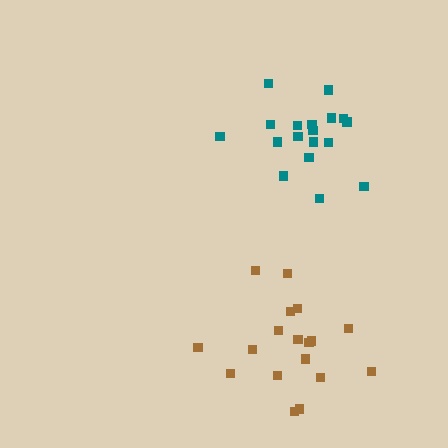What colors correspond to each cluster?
The clusters are colored: teal, brown.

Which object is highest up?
The teal cluster is topmost.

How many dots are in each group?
Group 1: 18 dots, Group 2: 18 dots (36 total).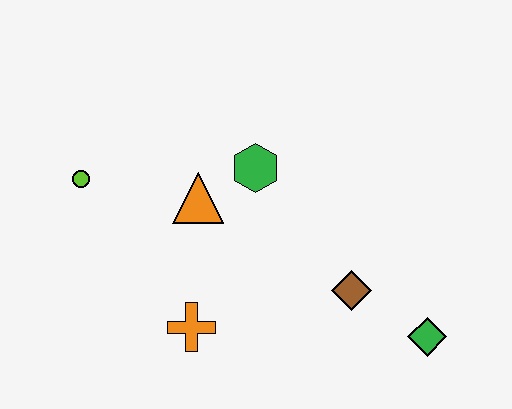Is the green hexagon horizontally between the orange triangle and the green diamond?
Yes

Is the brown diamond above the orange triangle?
No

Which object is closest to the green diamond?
The brown diamond is closest to the green diamond.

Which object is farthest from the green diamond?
The lime circle is farthest from the green diamond.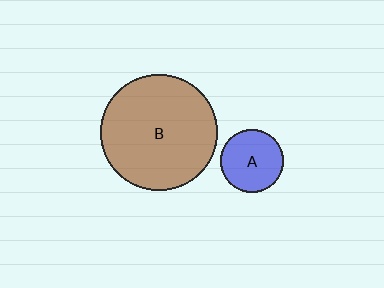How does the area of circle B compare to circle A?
Approximately 3.4 times.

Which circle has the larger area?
Circle B (brown).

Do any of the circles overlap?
No, none of the circles overlap.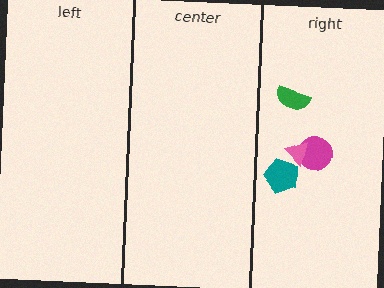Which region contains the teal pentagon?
The right region.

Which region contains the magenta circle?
The right region.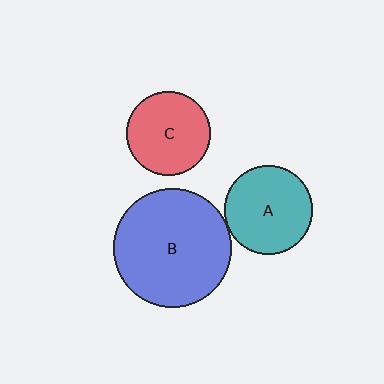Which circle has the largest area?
Circle B (blue).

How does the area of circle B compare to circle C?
Approximately 2.0 times.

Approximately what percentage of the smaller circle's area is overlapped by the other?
Approximately 5%.